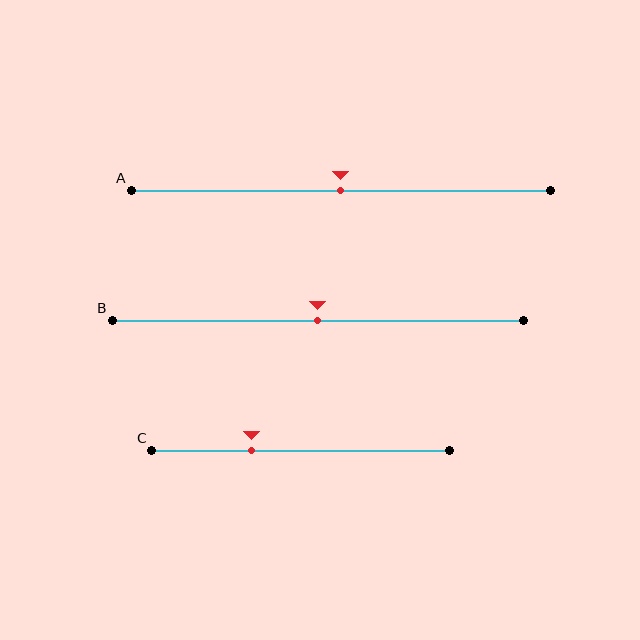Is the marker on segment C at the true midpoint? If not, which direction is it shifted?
No, the marker on segment C is shifted to the left by about 16% of the segment length.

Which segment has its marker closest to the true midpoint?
Segment A has its marker closest to the true midpoint.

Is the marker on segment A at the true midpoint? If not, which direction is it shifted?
Yes, the marker on segment A is at the true midpoint.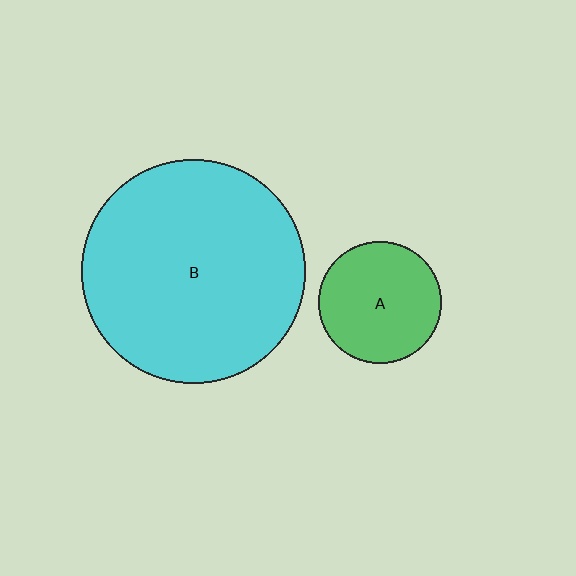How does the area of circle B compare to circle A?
Approximately 3.4 times.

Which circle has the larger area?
Circle B (cyan).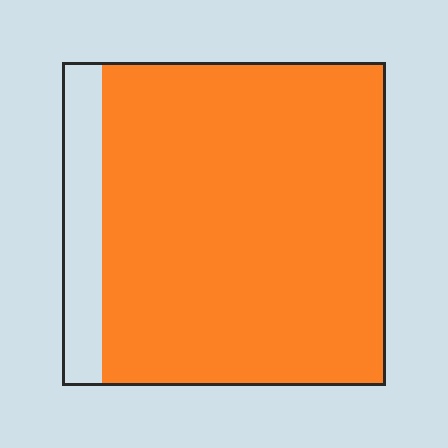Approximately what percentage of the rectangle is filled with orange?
Approximately 90%.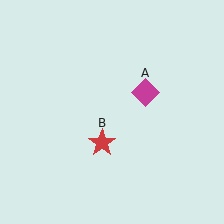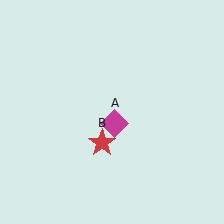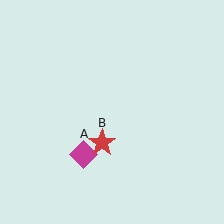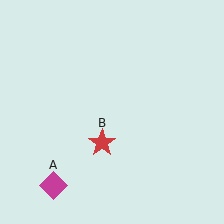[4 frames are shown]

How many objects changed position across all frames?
1 object changed position: magenta diamond (object A).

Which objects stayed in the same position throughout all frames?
Red star (object B) remained stationary.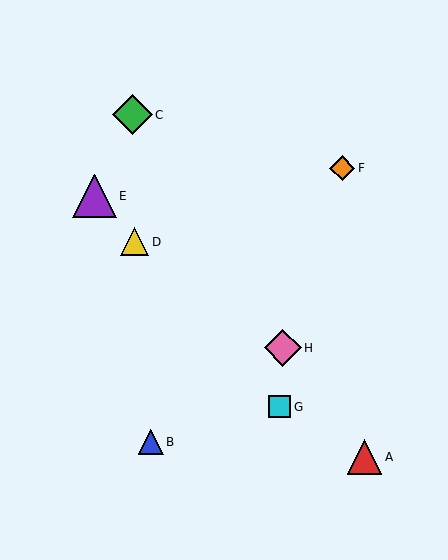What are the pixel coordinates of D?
Object D is at (135, 242).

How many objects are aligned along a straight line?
3 objects (D, E, G) are aligned along a straight line.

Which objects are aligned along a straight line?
Objects D, E, G are aligned along a straight line.